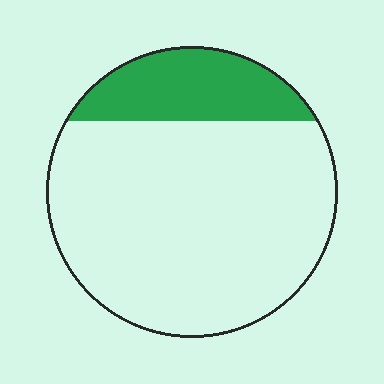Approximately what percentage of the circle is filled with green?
Approximately 20%.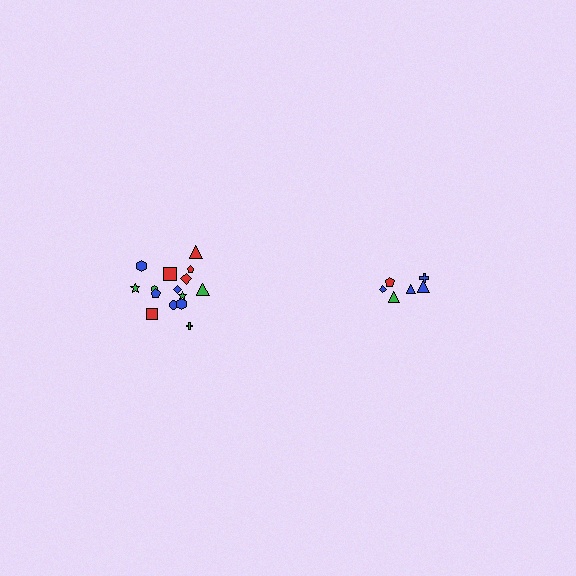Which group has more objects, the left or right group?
The left group.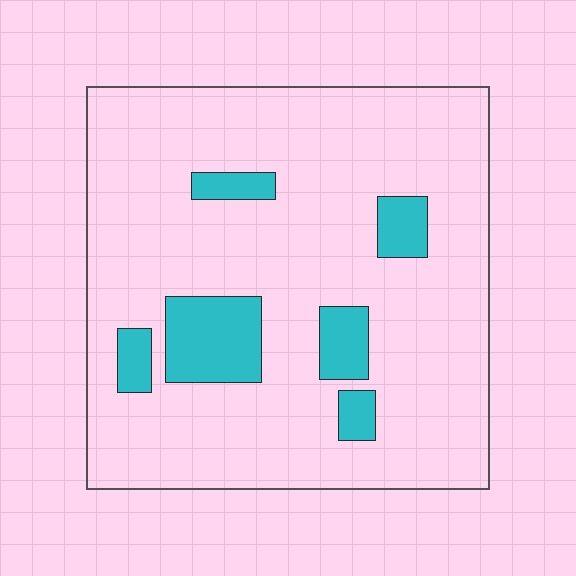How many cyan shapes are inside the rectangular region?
6.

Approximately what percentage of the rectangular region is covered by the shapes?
Approximately 15%.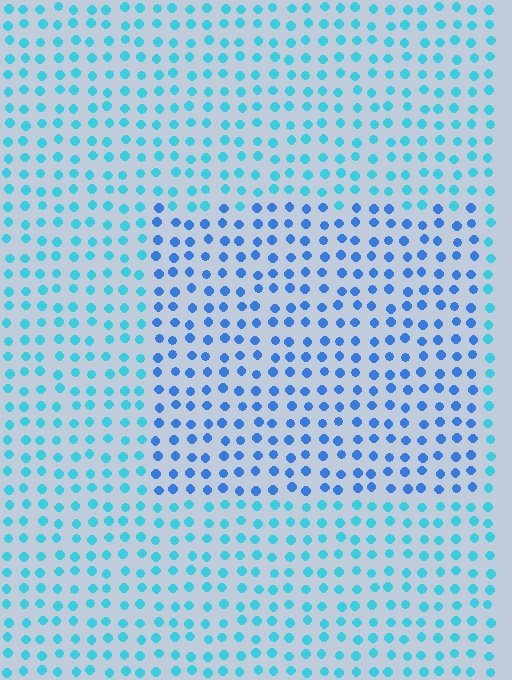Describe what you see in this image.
The image is filled with small cyan elements in a uniform arrangement. A rectangle-shaped region is visible where the elements are tinted to a slightly different hue, forming a subtle color boundary.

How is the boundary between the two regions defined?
The boundary is defined purely by a slight shift in hue (about 30 degrees). Spacing, size, and orientation are identical on both sides.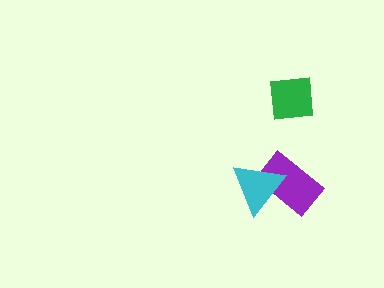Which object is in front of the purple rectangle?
The cyan triangle is in front of the purple rectangle.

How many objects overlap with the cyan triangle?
1 object overlaps with the cyan triangle.